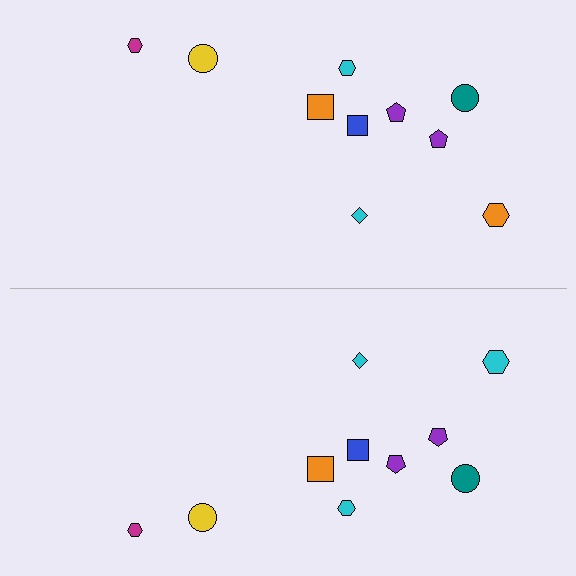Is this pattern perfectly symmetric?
No, the pattern is not perfectly symmetric. The cyan hexagon on the bottom side breaks the symmetry — its mirror counterpart is orange.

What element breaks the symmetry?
The cyan hexagon on the bottom side breaks the symmetry — its mirror counterpart is orange.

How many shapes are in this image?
There are 20 shapes in this image.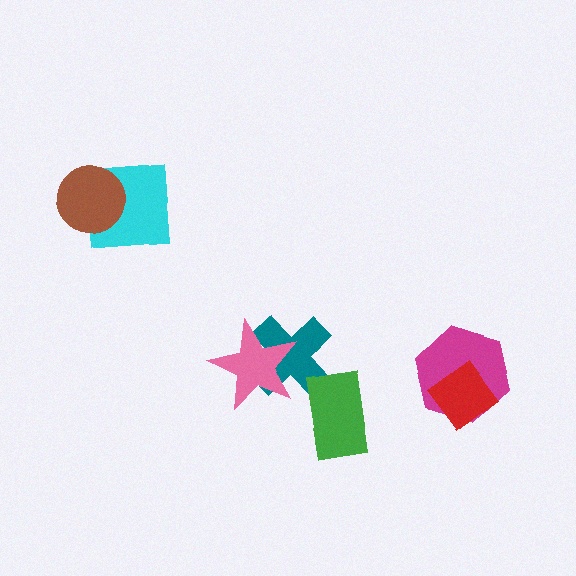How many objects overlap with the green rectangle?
1 object overlaps with the green rectangle.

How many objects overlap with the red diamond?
1 object overlaps with the red diamond.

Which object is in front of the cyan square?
The brown circle is in front of the cyan square.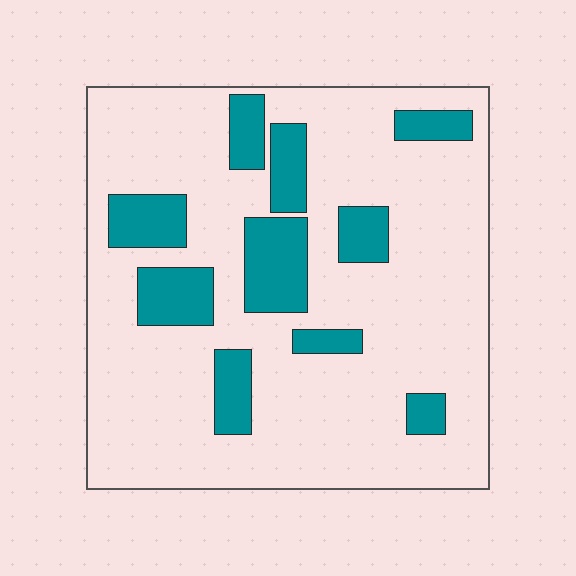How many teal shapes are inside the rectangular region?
10.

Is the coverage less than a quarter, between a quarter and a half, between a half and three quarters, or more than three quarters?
Less than a quarter.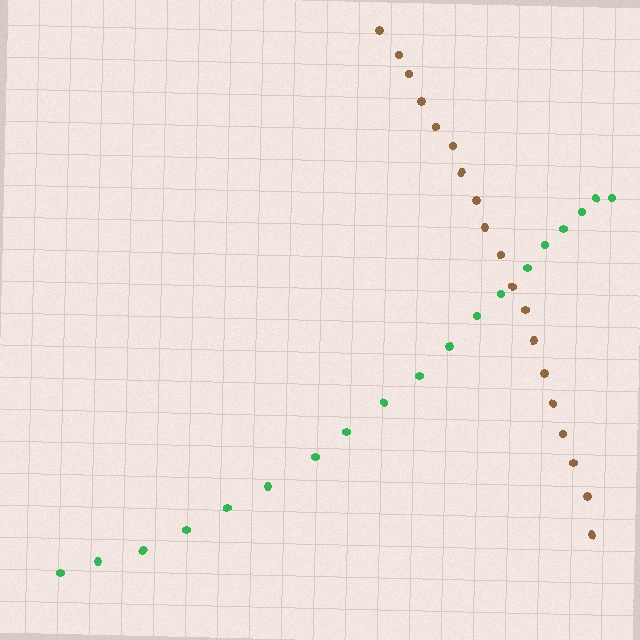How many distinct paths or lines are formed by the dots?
There are 2 distinct paths.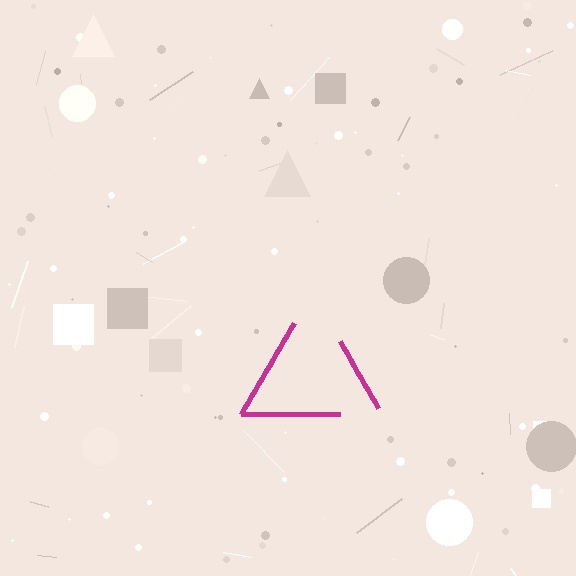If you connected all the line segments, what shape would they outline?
They would outline a triangle.